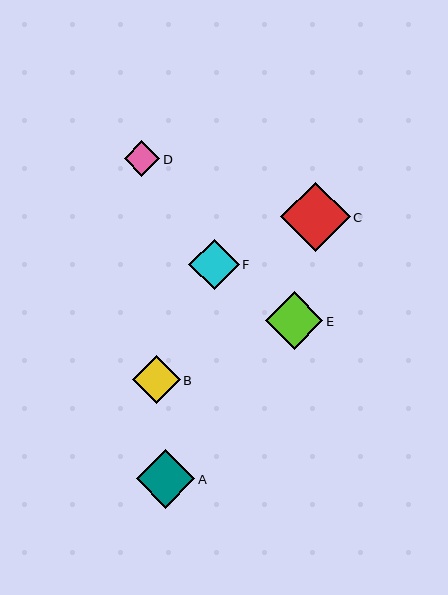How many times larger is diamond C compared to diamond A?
Diamond C is approximately 1.2 times the size of diamond A.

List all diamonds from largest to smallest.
From largest to smallest: C, A, E, F, B, D.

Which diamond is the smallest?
Diamond D is the smallest with a size of approximately 35 pixels.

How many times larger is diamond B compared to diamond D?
Diamond B is approximately 1.4 times the size of diamond D.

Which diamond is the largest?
Diamond C is the largest with a size of approximately 69 pixels.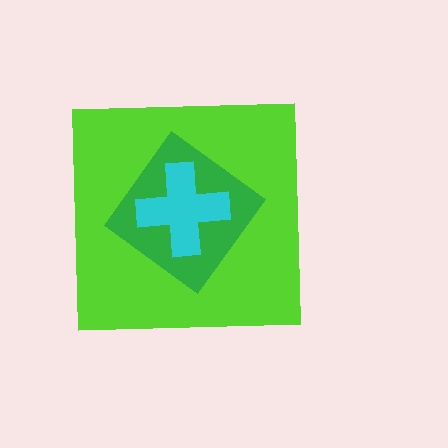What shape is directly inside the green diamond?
The cyan cross.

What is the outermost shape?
The lime square.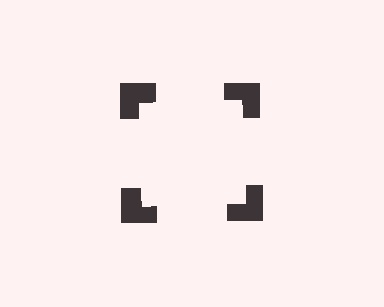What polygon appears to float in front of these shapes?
An illusory square — its edges are inferred from the aligned wedge cuts in the notched squares, not physically drawn.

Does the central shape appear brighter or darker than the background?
It typically appears slightly brighter than the background, even though no actual brightness change is drawn.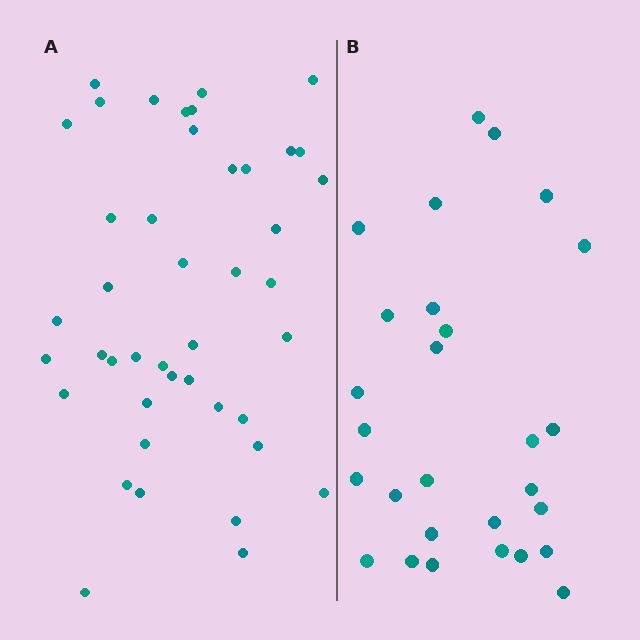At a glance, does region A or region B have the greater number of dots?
Region A (the left region) has more dots.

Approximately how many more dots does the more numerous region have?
Region A has approximately 15 more dots than region B.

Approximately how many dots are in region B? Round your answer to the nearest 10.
About 30 dots. (The exact count is 28, which rounds to 30.)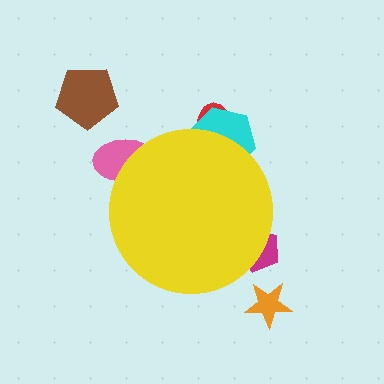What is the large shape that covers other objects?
A yellow circle.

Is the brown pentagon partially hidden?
No, the brown pentagon is fully visible.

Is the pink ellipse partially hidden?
Yes, the pink ellipse is partially hidden behind the yellow circle.